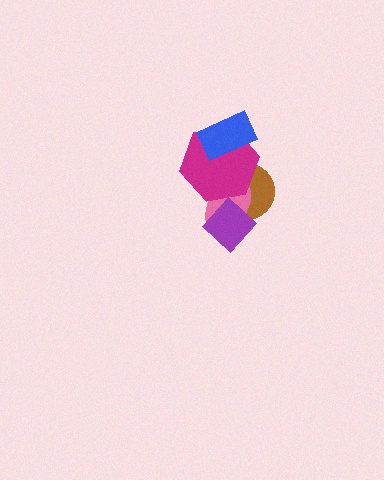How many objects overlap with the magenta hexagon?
3 objects overlap with the magenta hexagon.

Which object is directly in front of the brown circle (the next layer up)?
The pink ellipse is directly in front of the brown circle.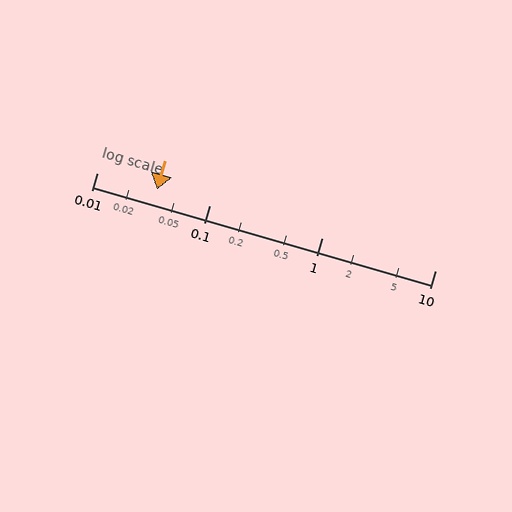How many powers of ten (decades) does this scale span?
The scale spans 3 decades, from 0.01 to 10.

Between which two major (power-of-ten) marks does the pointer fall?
The pointer is between 0.01 and 0.1.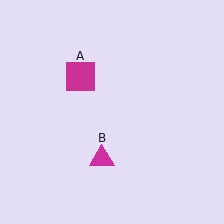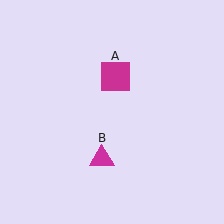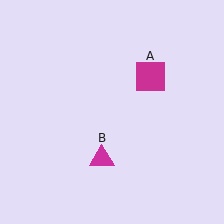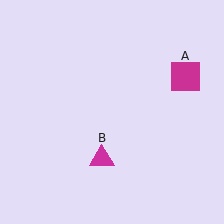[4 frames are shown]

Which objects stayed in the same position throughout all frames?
Magenta triangle (object B) remained stationary.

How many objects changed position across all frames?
1 object changed position: magenta square (object A).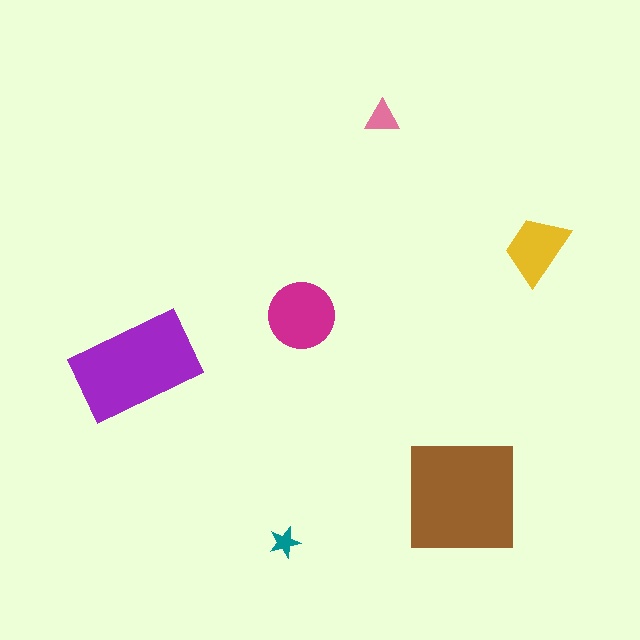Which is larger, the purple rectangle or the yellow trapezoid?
The purple rectangle.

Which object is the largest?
The brown square.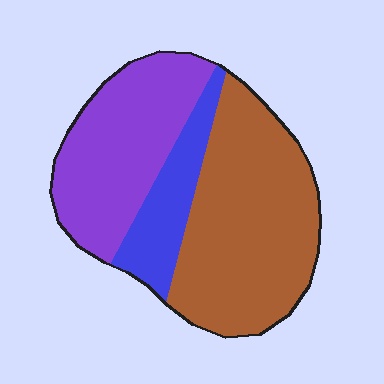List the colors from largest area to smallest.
From largest to smallest: brown, purple, blue.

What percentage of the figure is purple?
Purple covers 35% of the figure.